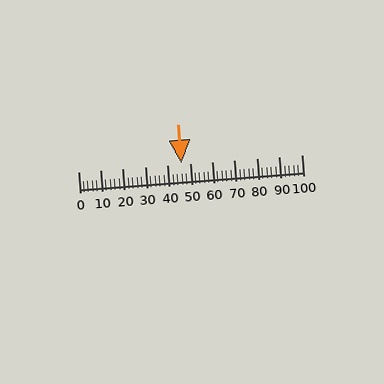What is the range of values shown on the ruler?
The ruler shows values from 0 to 100.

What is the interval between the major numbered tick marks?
The major tick marks are spaced 10 units apart.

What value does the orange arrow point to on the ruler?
The orange arrow points to approximately 46.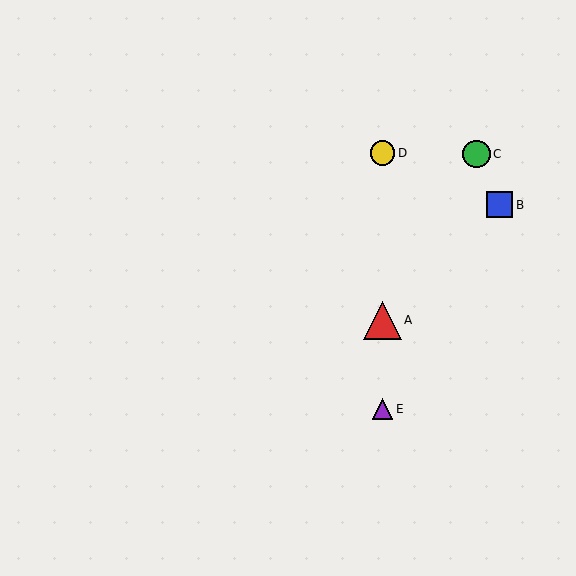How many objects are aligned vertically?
3 objects (A, D, E) are aligned vertically.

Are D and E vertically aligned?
Yes, both are at x≈383.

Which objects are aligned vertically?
Objects A, D, E are aligned vertically.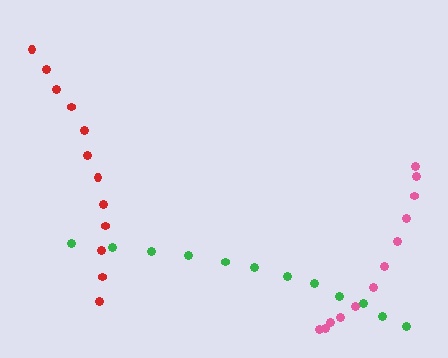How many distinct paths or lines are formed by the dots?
There are 3 distinct paths.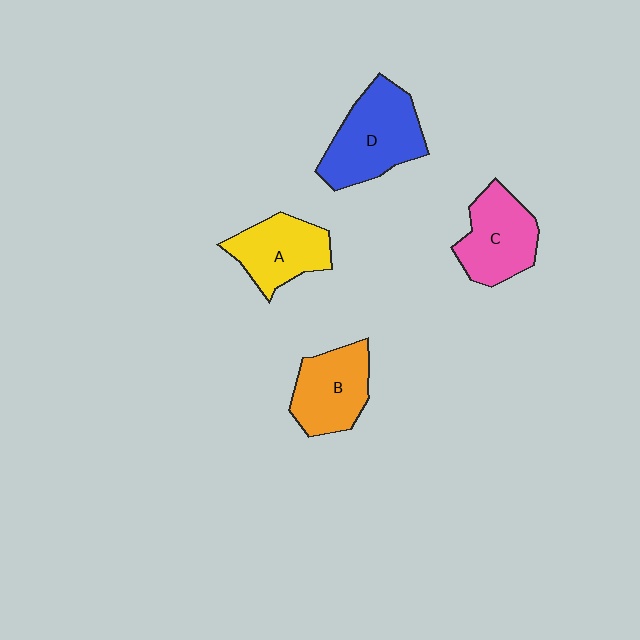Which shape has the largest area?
Shape D (blue).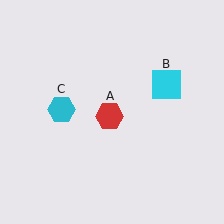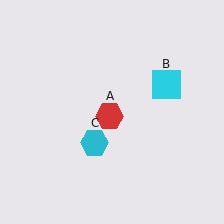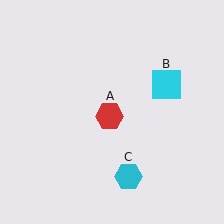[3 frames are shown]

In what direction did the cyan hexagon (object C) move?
The cyan hexagon (object C) moved down and to the right.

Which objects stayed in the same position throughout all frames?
Red hexagon (object A) and cyan square (object B) remained stationary.